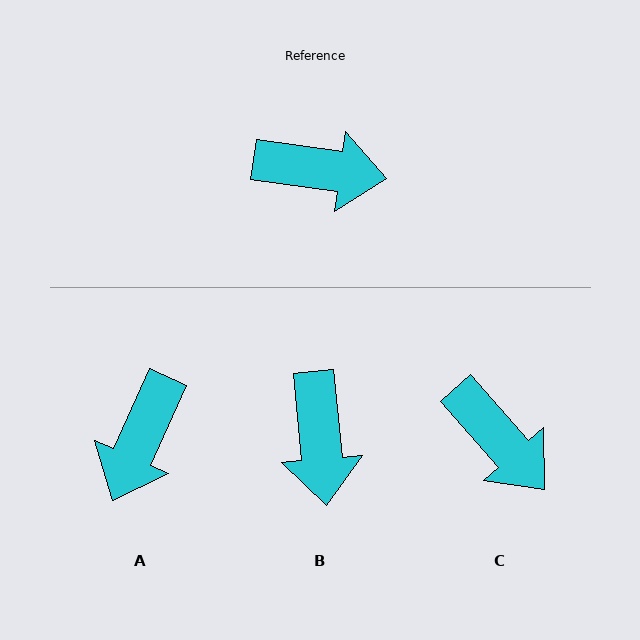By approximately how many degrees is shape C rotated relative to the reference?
Approximately 40 degrees clockwise.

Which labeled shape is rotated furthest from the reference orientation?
A, about 106 degrees away.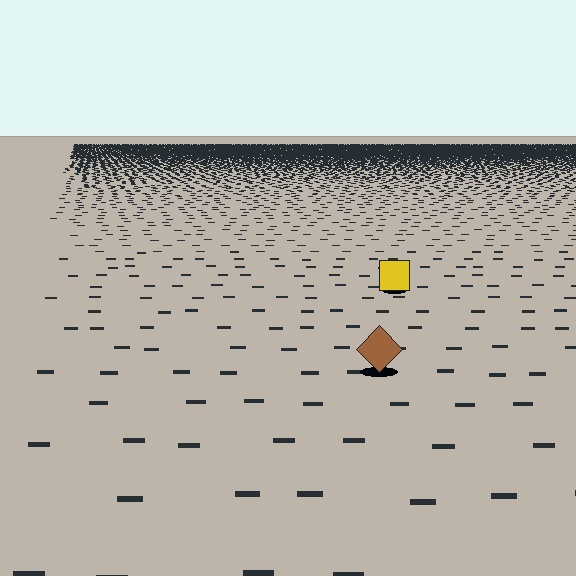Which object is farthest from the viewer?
The yellow square is farthest from the viewer. It appears smaller and the ground texture around it is denser.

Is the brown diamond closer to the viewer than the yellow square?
Yes. The brown diamond is closer — you can tell from the texture gradient: the ground texture is coarser near it.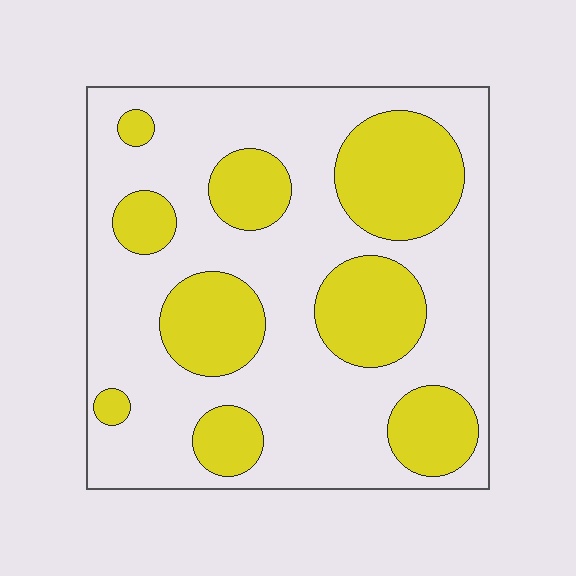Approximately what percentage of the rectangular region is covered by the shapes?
Approximately 35%.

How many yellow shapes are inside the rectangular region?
9.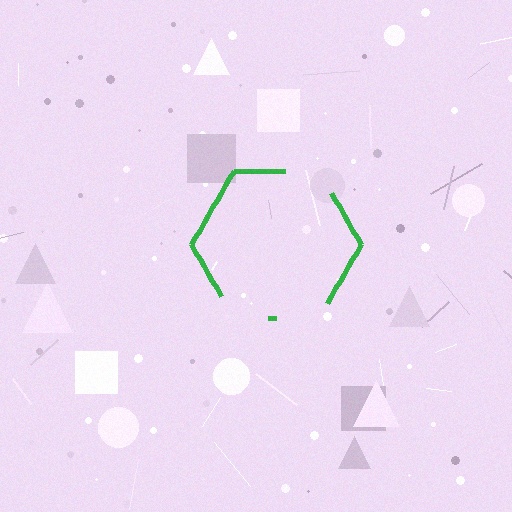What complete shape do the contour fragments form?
The contour fragments form a hexagon.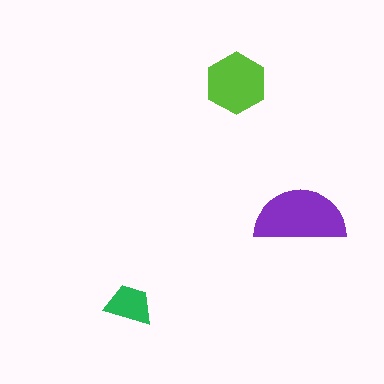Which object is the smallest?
The green trapezoid.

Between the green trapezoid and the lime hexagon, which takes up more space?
The lime hexagon.